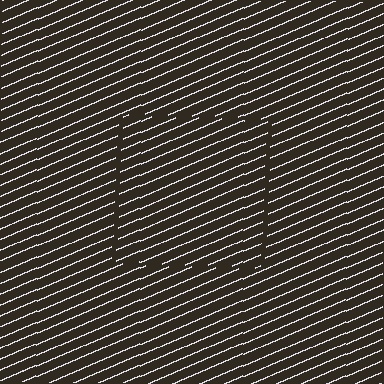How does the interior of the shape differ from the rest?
The interior of the shape contains the same grating, shifted by half a period — the contour is defined by the phase discontinuity where line-ends from the inner and outer gratings abut.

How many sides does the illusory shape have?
4 sides — the line-ends trace a square.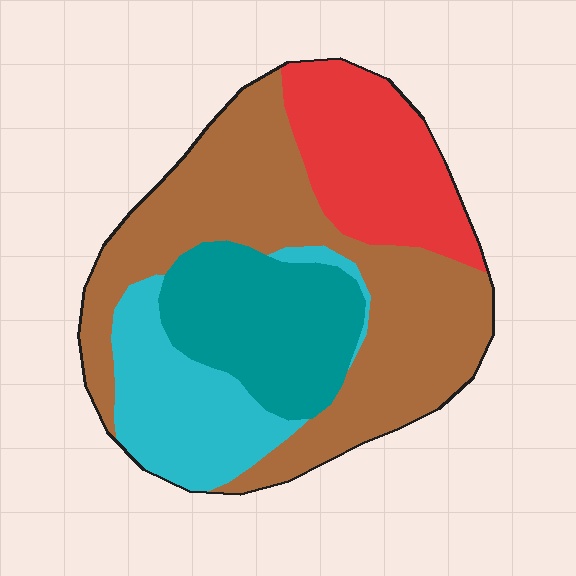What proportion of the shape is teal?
Teal covers roughly 20% of the shape.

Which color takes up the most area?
Brown, at roughly 45%.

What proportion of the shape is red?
Red takes up between a sixth and a third of the shape.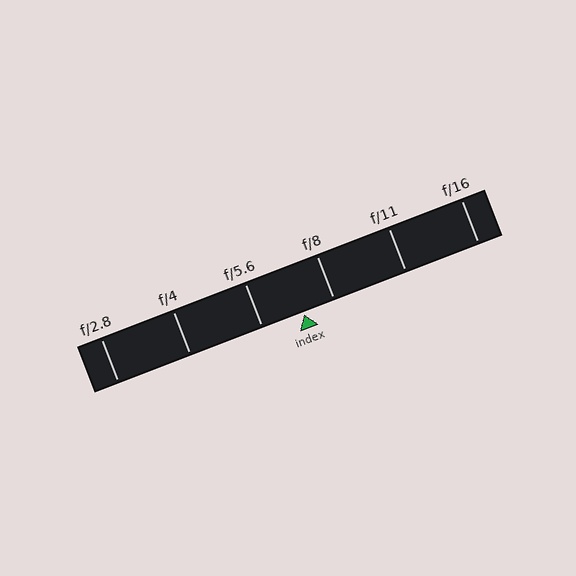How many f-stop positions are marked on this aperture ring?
There are 6 f-stop positions marked.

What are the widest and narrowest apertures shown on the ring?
The widest aperture shown is f/2.8 and the narrowest is f/16.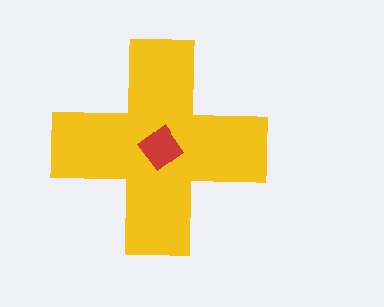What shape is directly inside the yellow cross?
The red diamond.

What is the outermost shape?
The yellow cross.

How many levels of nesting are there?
2.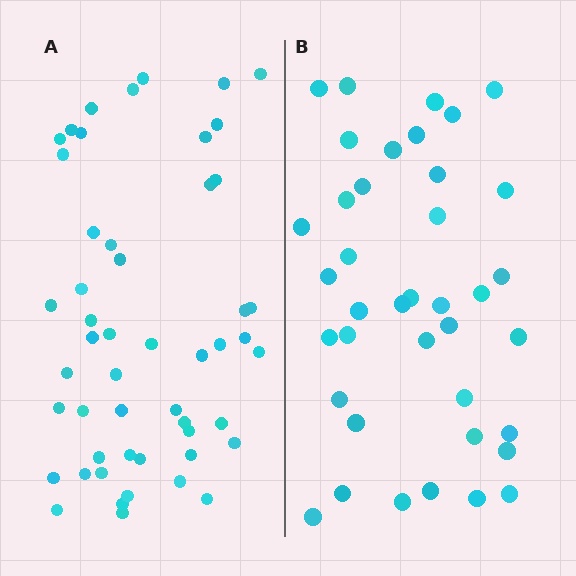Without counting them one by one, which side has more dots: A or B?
Region A (the left region) has more dots.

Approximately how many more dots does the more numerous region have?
Region A has roughly 12 or so more dots than region B.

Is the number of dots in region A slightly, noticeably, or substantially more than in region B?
Region A has noticeably more, but not dramatically so. The ratio is roughly 1.3 to 1.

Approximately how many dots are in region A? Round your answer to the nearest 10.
About 50 dots. (The exact count is 51, which rounds to 50.)